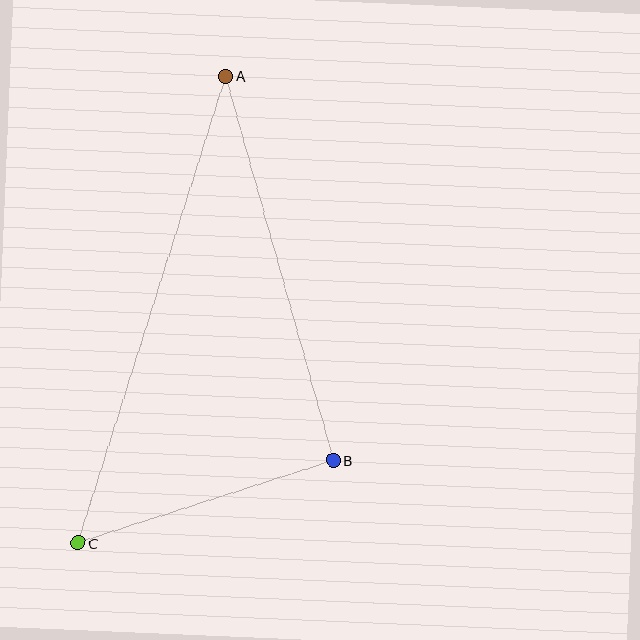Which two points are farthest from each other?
Points A and C are farthest from each other.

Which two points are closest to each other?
Points B and C are closest to each other.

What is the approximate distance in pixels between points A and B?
The distance between A and B is approximately 399 pixels.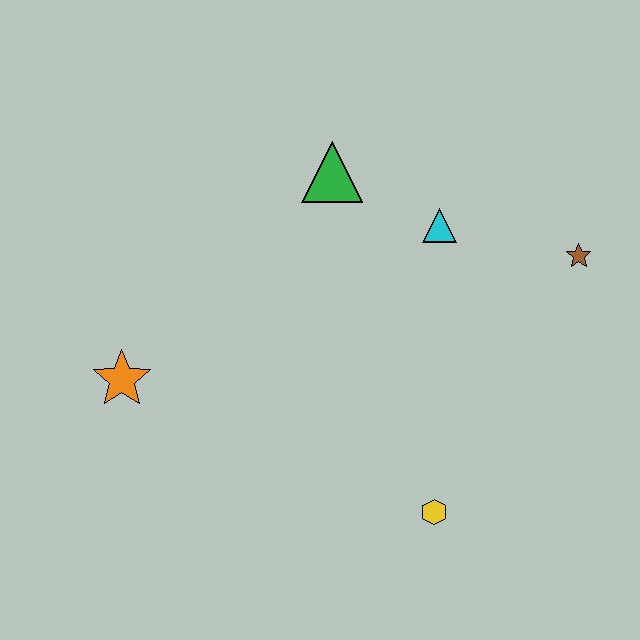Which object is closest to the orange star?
The green triangle is closest to the orange star.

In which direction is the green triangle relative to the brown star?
The green triangle is to the left of the brown star.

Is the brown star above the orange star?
Yes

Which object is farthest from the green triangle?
The yellow hexagon is farthest from the green triangle.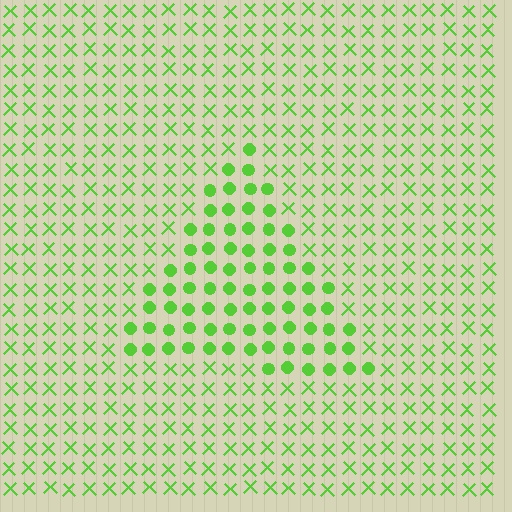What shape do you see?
I see a triangle.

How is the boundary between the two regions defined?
The boundary is defined by a change in element shape: circles inside vs. X marks outside. All elements share the same color and spacing.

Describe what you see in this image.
The image is filled with small lime elements arranged in a uniform grid. A triangle-shaped region contains circles, while the surrounding area contains X marks. The boundary is defined purely by the change in element shape.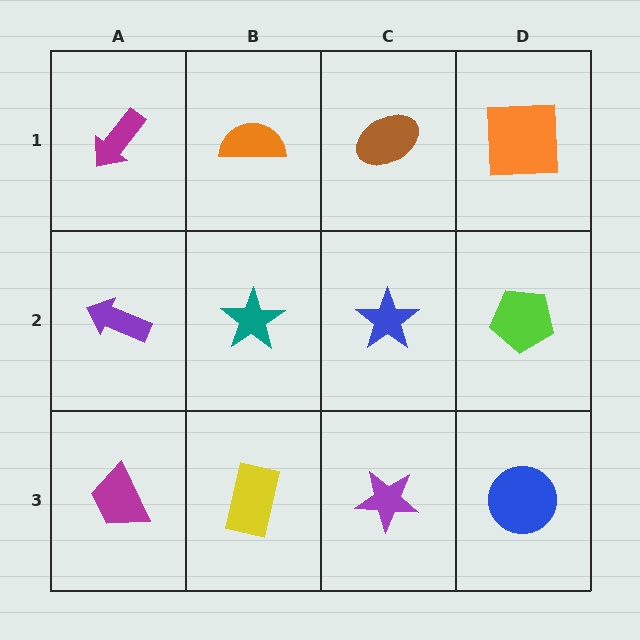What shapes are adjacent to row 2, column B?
An orange semicircle (row 1, column B), a yellow rectangle (row 3, column B), a purple arrow (row 2, column A), a blue star (row 2, column C).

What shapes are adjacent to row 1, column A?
A purple arrow (row 2, column A), an orange semicircle (row 1, column B).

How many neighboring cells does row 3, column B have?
3.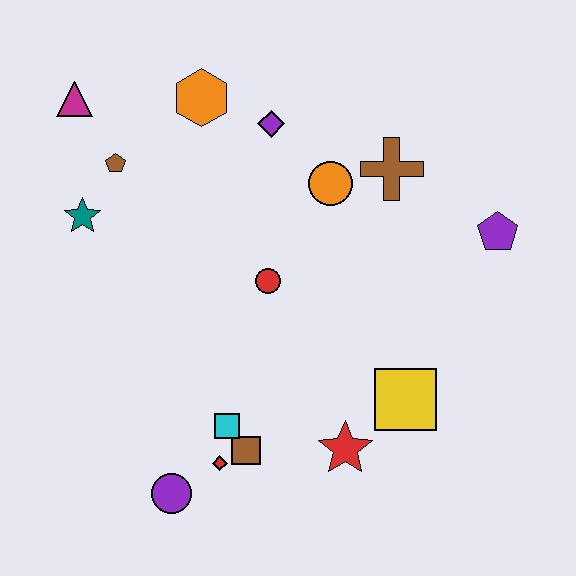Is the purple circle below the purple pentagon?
Yes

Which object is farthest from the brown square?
The magenta triangle is farthest from the brown square.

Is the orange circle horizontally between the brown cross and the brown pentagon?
Yes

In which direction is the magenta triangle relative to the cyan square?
The magenta triangle is above the cyan square.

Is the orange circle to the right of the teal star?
Yes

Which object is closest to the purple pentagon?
The brown cross is closest to the purple pentagon.